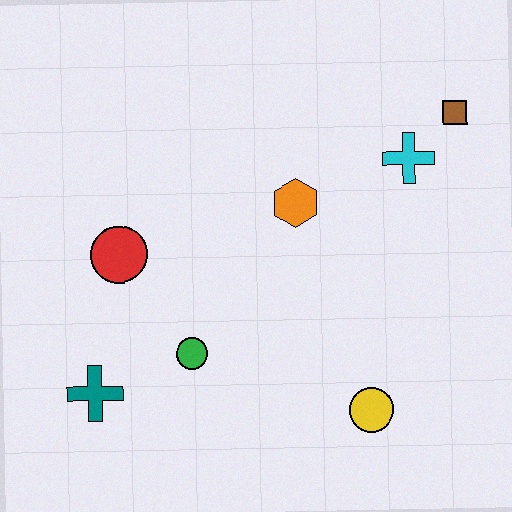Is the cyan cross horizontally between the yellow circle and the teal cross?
No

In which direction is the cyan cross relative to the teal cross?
The cyan cross is to the right of the teal cross.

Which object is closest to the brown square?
The cyan cross is closest to the brown square.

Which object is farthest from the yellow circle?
The brown square is farthest from the yellow circle.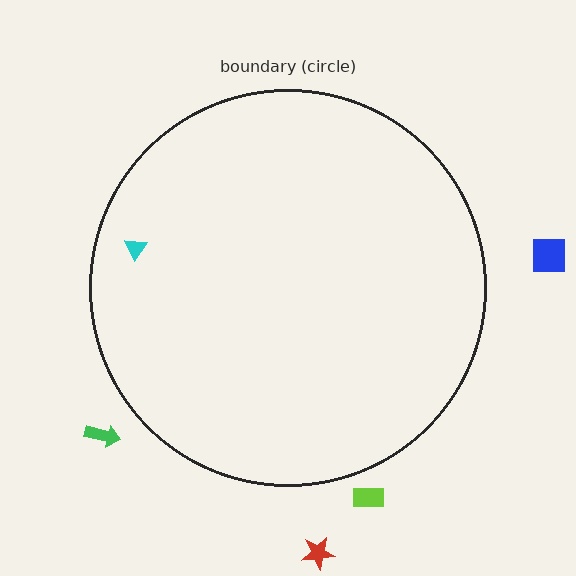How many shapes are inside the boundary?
1 inside, 4 outside.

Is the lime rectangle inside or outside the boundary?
Outside.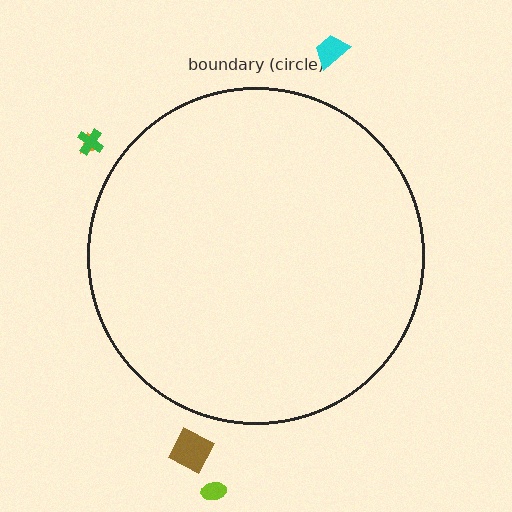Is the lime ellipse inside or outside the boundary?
Outside.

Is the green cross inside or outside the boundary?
Outside.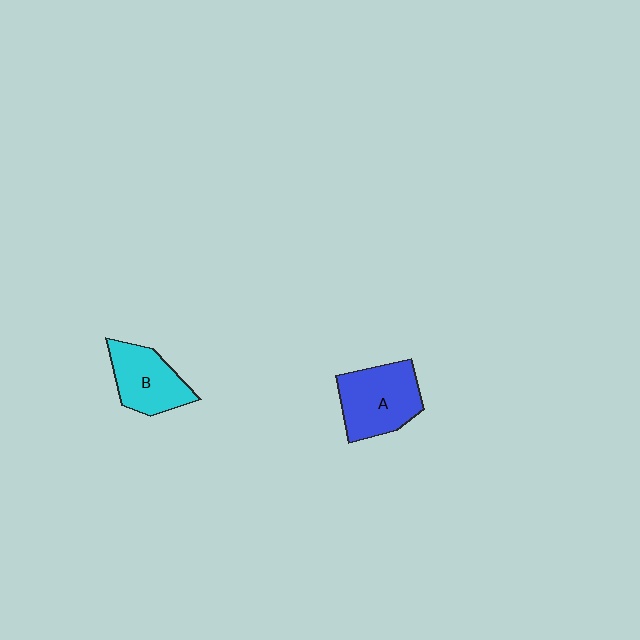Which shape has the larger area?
Shape A (blue).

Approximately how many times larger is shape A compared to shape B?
Approximately 1.2 times.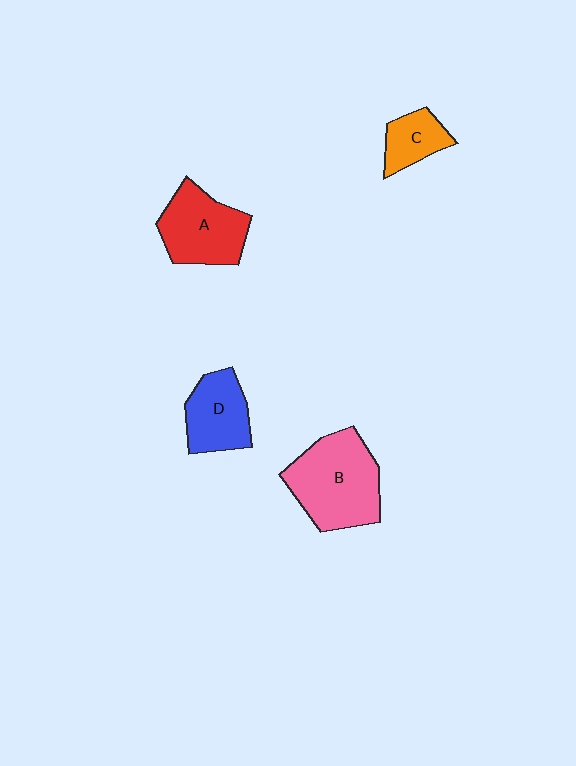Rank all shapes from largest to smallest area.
From largest to smallest: B (pink), A (red), D (blue), C (orange).